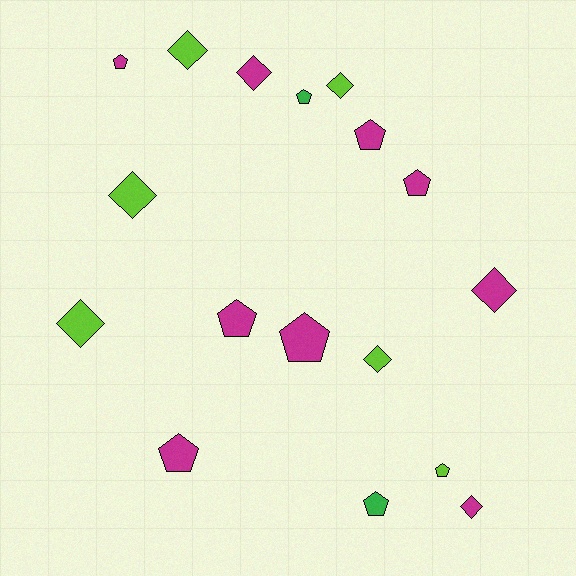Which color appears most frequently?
Magenta, with 9 objects.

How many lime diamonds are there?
There are 5 lime diamonds.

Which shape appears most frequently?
Pentagon, with 9 objects.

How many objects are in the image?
There are 17 objects.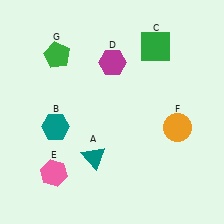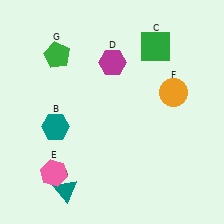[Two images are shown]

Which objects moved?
The objects that moved are: the teal triangle (A), the orange circle (F).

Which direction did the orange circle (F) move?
The orange circle (F) moved up.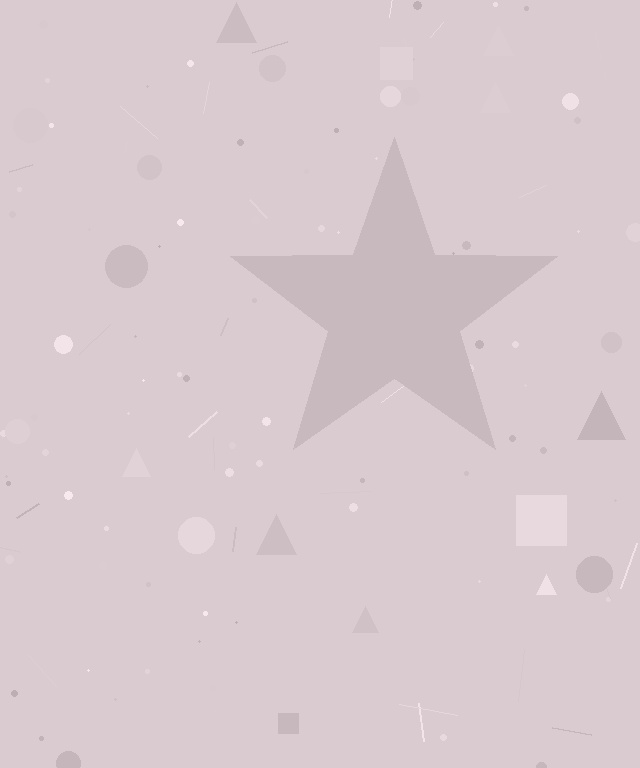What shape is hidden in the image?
A star is hidden in the image.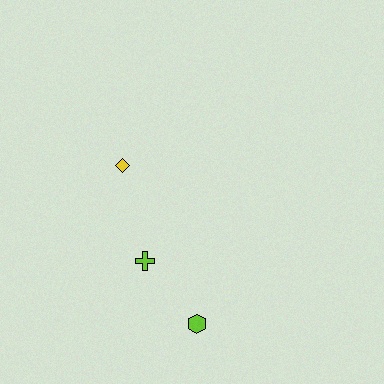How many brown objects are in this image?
There are no brown objects.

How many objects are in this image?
There are 3 objects.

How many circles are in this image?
There are no circles.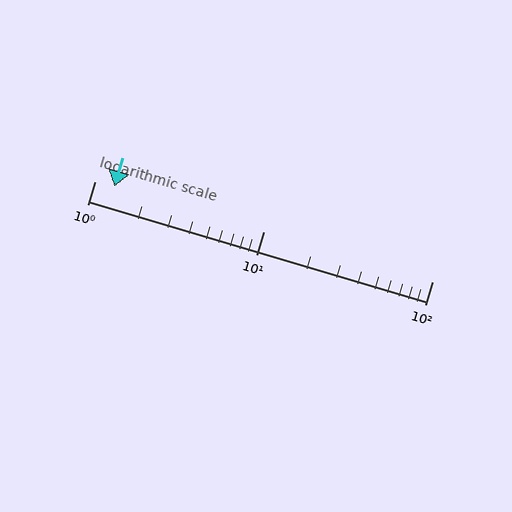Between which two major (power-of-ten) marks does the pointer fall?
The pointer is between 1 and 10.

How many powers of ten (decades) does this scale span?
The scale spans 2 decades, from 1 to 100.